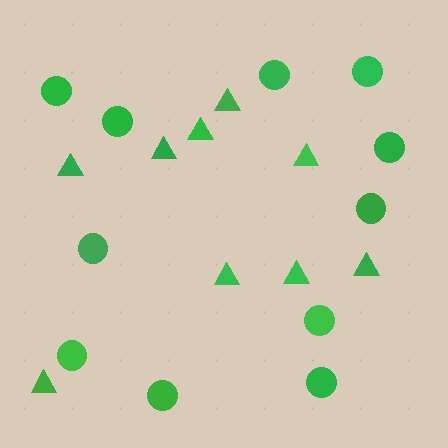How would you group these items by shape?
There are 2 groups: one group of triangles (9) and one group of circles (11).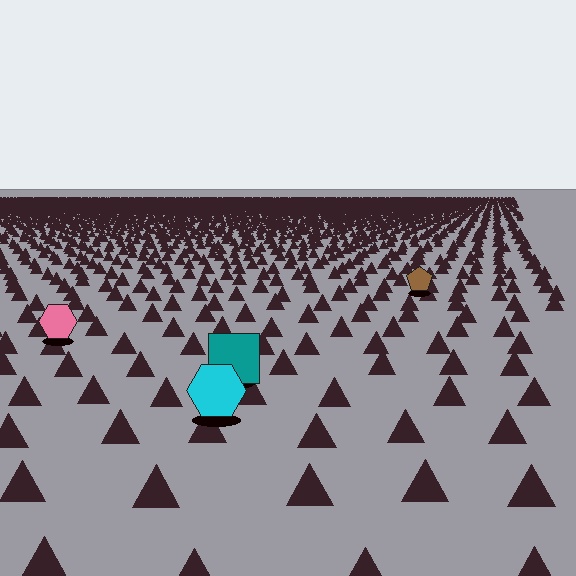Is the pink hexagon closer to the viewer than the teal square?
No. The teal square is closer — you can tell from the texture gradient: the ground texture is coarser near it.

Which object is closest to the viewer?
The cyan hexagon is closest. The texture marks near it are larger and more spread out.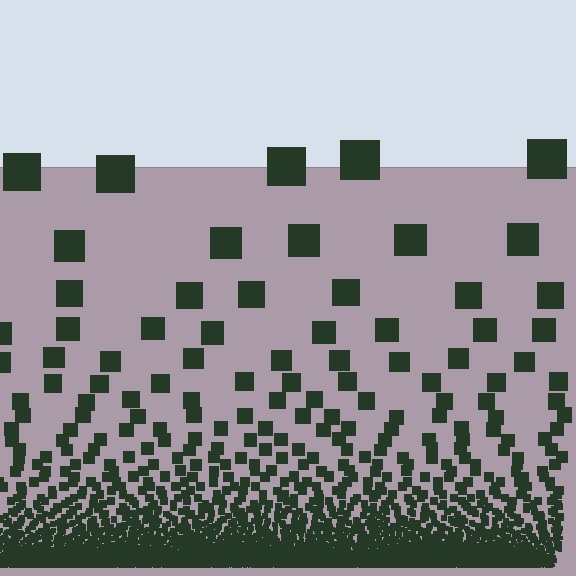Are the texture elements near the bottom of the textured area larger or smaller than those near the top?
Smaller. The gradient is inverted — elements near the bottom are smaller and denser.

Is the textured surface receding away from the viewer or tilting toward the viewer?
The surface appears to tilt toward the viewer. Texture elements get larger and sparser toward the top.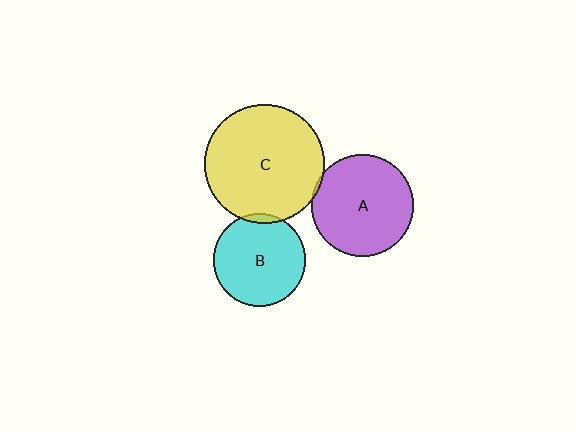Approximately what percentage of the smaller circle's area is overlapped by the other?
Approximately 5%.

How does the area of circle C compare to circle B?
Approximately 1.7 times.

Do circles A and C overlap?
Yes.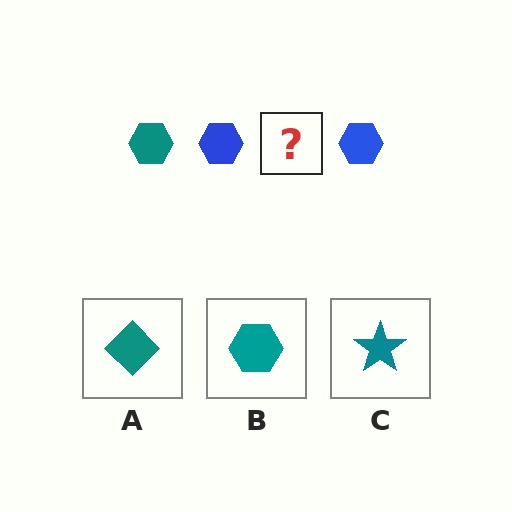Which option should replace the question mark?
Option B.